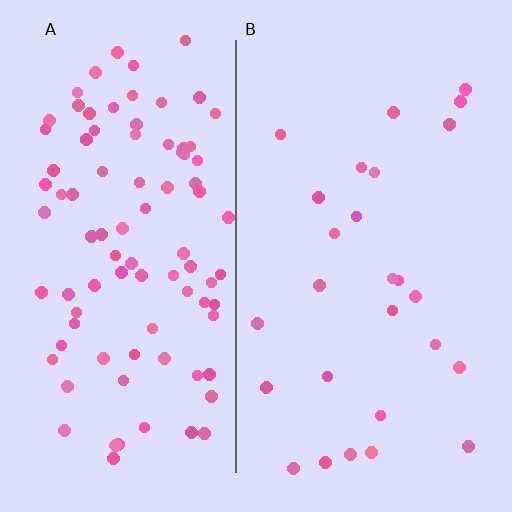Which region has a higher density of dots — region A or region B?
A (the left).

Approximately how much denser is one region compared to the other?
Approximately 3.5× — region A over region B.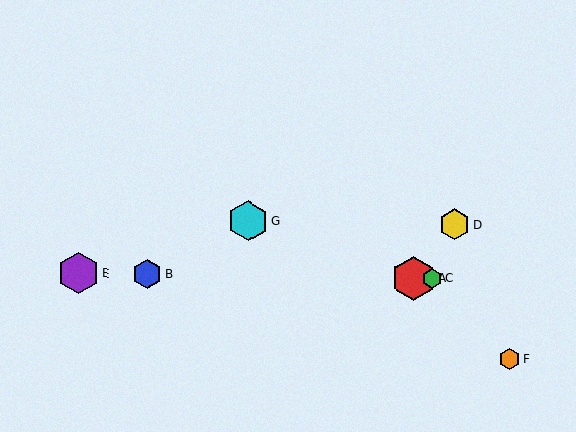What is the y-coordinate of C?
Object C is at y≈278.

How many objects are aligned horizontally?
4 objects (A, B, C, E) are aligned horizontally.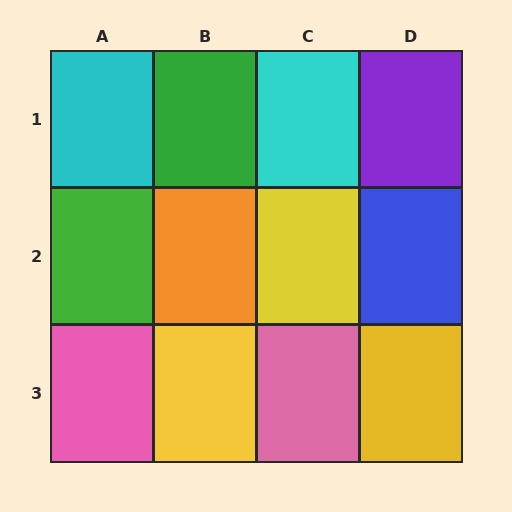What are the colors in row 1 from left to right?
Cyan, green, cyan, purple.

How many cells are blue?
1 cell is blue.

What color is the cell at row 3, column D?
Yellow.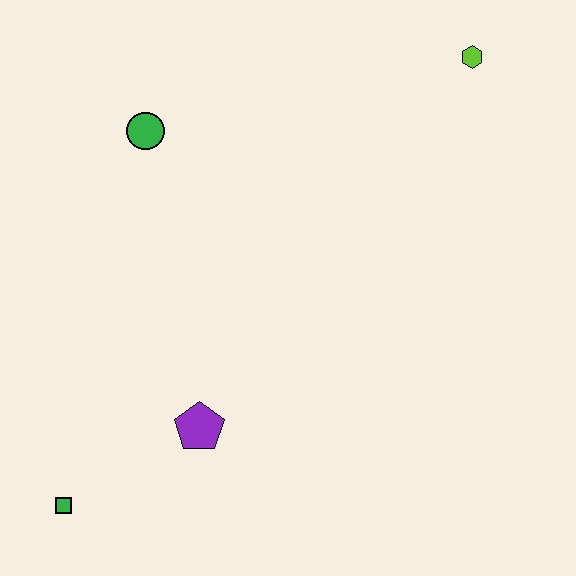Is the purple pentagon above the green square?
Yes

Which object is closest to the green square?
The purple pentagon is closest to the green square.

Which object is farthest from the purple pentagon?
The lime hexagon is farthest from the purple pentagon.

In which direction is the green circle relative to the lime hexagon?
The green circle is to the left of the lime hexagon.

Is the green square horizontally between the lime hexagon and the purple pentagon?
No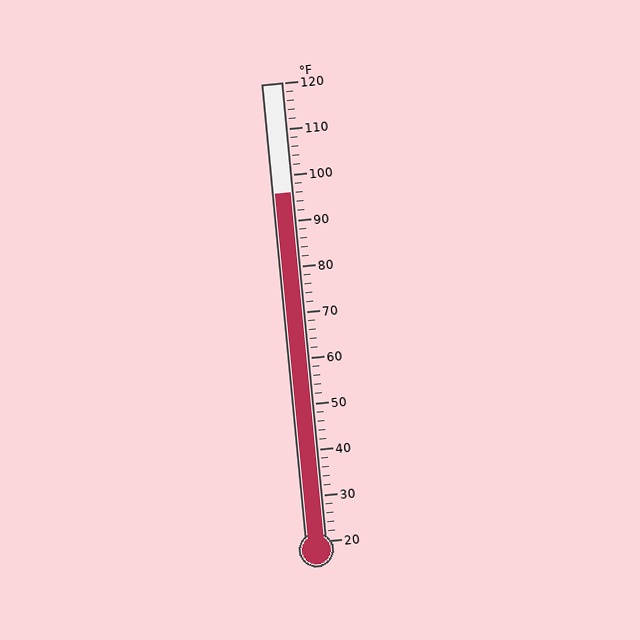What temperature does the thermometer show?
The thermometer shows approximately 96°F.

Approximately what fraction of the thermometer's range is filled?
The thermometer is filled to approximately 75% of its range.